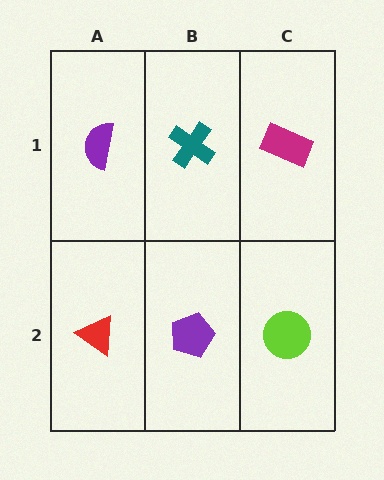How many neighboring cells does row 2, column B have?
3.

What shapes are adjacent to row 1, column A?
A red triangle (row 2, column A), a teal cross (row 1, column B).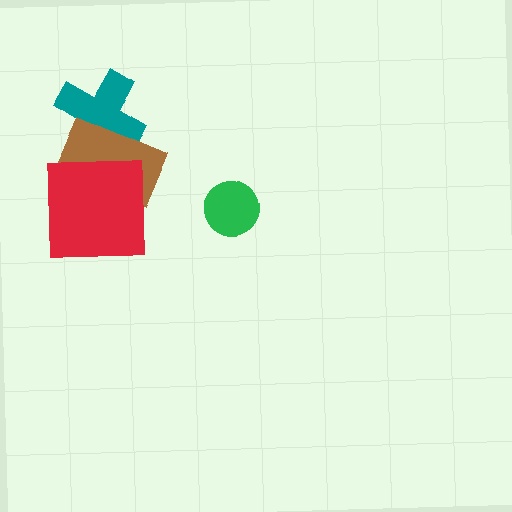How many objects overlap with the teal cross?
1 object overlaps with the teal cross.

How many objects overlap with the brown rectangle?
2 objects overlap with the brown rectangle.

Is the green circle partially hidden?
No, no other shape covers it.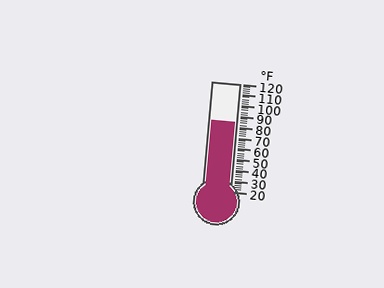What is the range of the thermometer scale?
The thermometer scale ranges from 20°F to 120°F.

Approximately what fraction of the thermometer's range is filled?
The thermometer is filled to approximately 65% of its range.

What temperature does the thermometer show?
The thermometer shows approximately 84°F.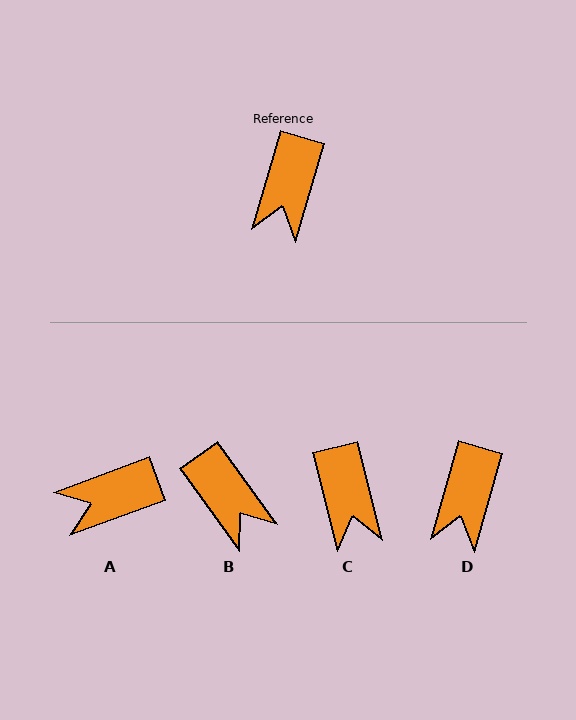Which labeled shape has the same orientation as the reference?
D.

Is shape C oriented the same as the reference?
No, it is off by about 30 degrees.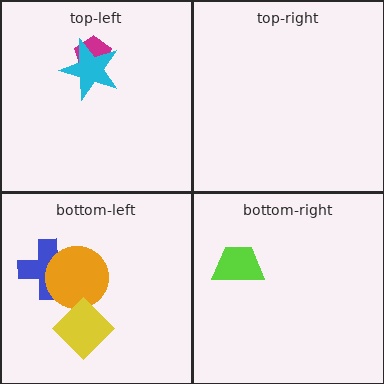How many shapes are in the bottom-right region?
1.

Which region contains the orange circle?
The bottom-left region.